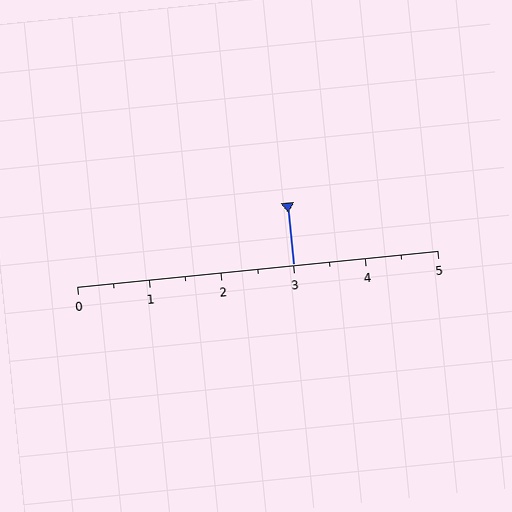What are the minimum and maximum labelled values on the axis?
The axis runs from 0 to 5.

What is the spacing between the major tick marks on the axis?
The major ticks are spaced 1 apart.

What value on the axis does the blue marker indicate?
The marker indicates approximately 3.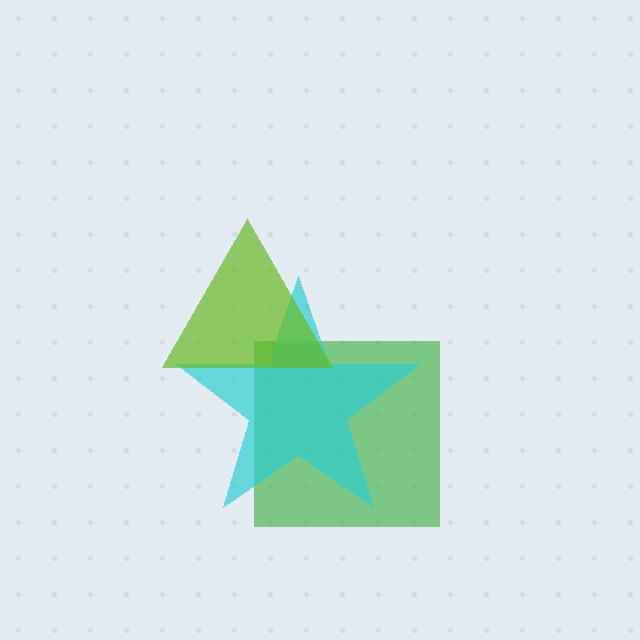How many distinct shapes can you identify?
There are 3 distinct shapes: a green square, a cyan star, a lime triangle.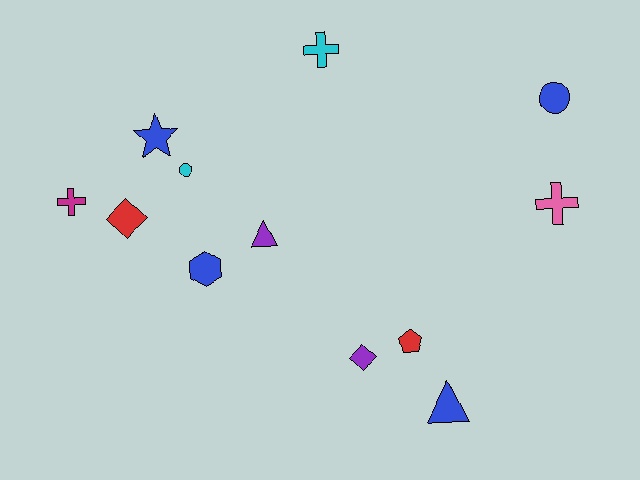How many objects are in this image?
There are 12 objects.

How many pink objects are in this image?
There is 1 pink object.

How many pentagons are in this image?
There is 1 pentagon.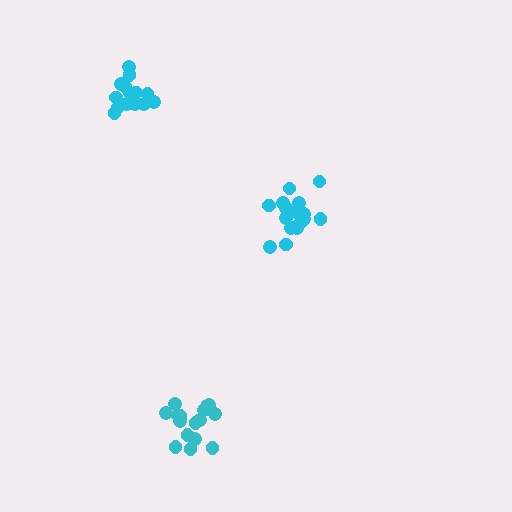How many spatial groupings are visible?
There are 3 spatial groupings.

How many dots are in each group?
Group 1: 16 dots, Group 2: 16 dots, Group 3: 16 dots (48 total).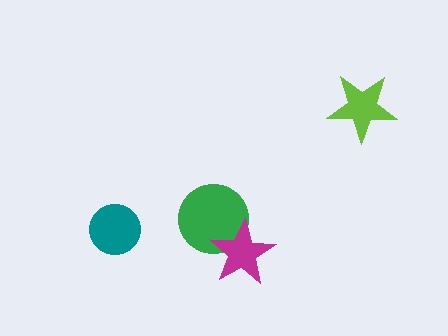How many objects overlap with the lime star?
0 objects overlap with the lime star.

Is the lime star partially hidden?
No, no other shape covers it.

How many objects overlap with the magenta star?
1 object overlaps with the magenta star.